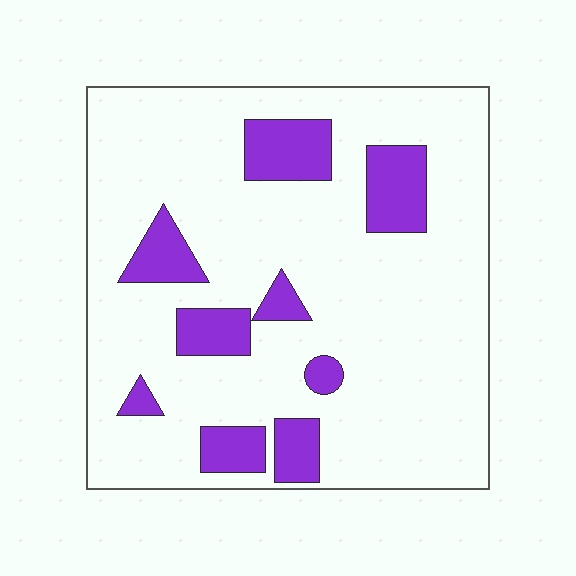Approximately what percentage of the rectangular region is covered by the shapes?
Approximately 15%.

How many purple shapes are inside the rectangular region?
9.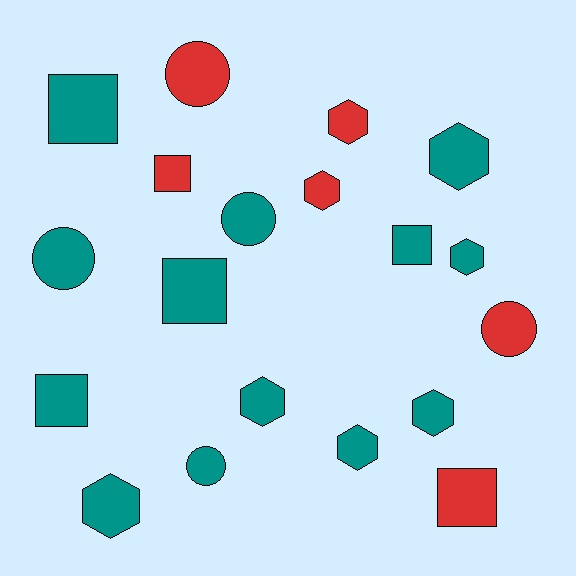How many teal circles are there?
There are 3 teal circles.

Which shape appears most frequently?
Hexagon, with 8 objects.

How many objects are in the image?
There are 19 objects.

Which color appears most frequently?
Teal, with 13 objects.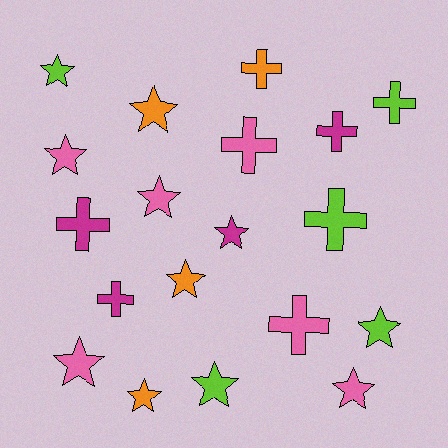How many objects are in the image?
There are 19 objects.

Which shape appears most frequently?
Star, with 11 objects.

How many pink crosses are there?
There are 2 pink crosses.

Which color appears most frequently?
Pink, with 6 objects.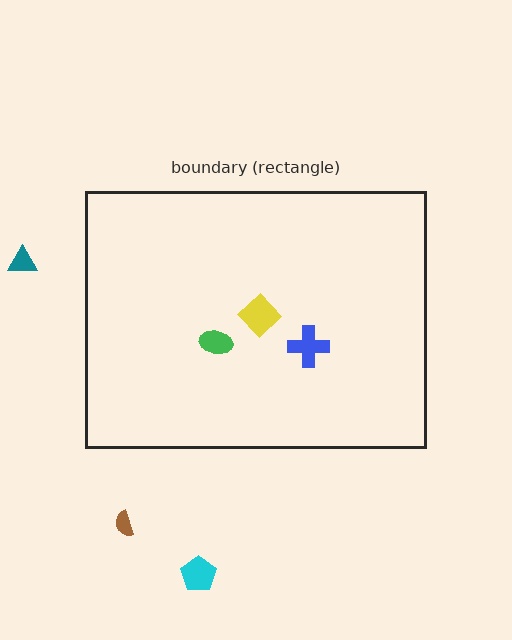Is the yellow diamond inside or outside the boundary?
Inside.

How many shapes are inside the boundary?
3 inside, 3 outside.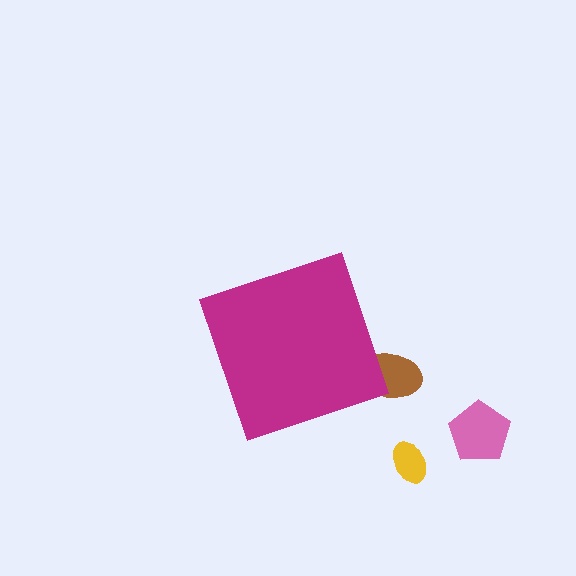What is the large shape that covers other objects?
A magenta diamond.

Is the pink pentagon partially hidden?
No, the pink pentagon is fully visible.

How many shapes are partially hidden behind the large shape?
1 shape is partially hidden.